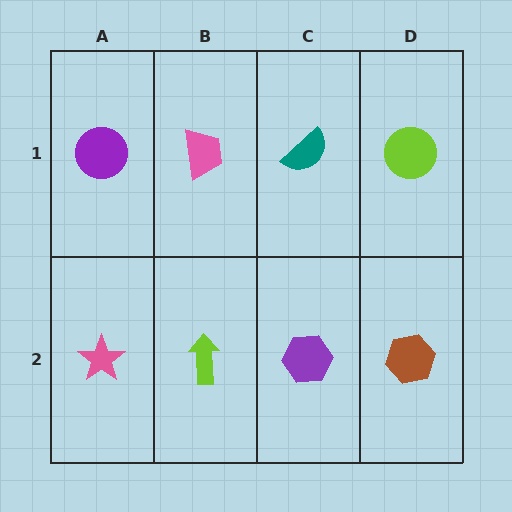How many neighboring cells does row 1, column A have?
2.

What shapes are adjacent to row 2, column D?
A lime circle (row 1, column D), a purple hexagon (row 2, column C).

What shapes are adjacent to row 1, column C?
A purple hexagon (row 2, column C), a pink trapezoid (row 1, column B), a lime circle (row 1, column D).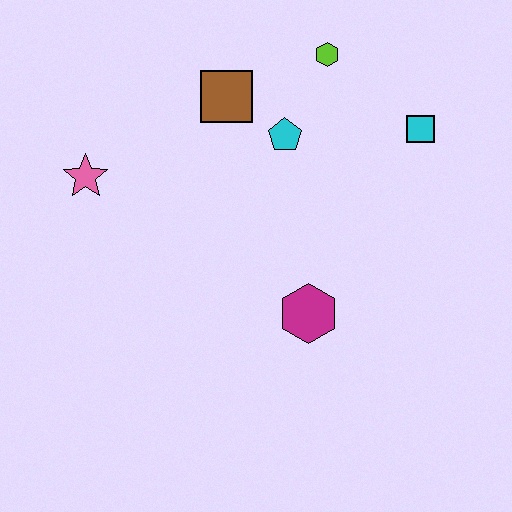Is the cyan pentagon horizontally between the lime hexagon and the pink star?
Yes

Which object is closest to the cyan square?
The lime hexagon is closest to the cyan square.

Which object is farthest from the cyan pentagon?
The pink star is farthest from the cyan pentagon.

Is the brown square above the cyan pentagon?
Yes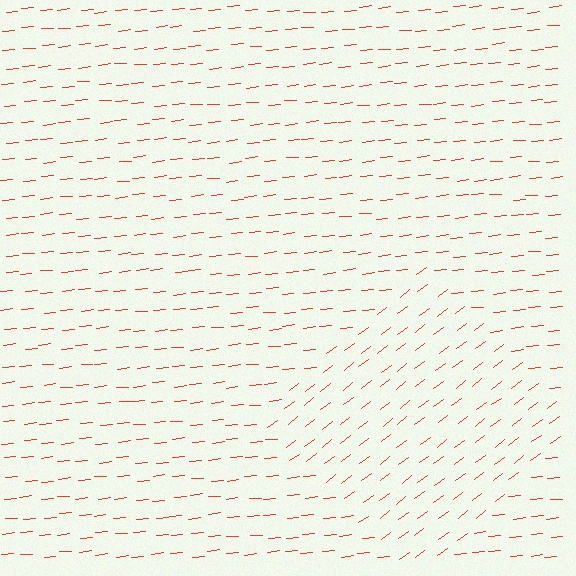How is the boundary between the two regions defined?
The boundary is defined purely by a change in line orientation (approximately 32 degrees difference). All lines are the same color and thickness.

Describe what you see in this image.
The image is filled with small red line segments. A diamond region in the image has lines oriented differently from the surrounding lines, creating a visible texture boundary.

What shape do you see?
I see a diamond.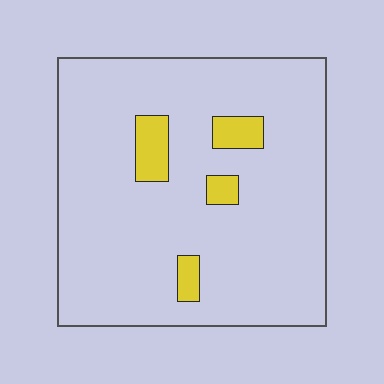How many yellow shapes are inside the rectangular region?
4.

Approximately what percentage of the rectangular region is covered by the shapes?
Approximately 10%.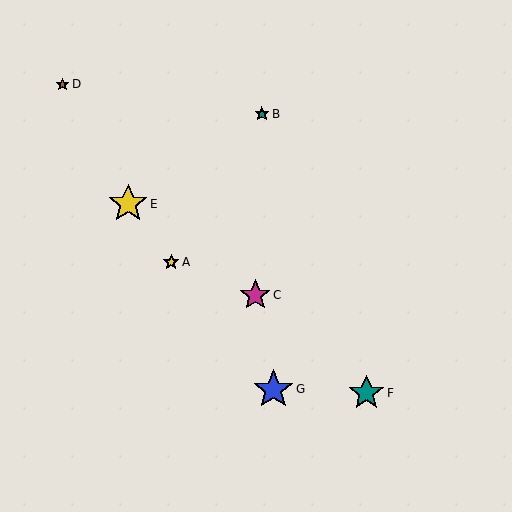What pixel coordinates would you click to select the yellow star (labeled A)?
Click at (171, 262) to select the yellow star A.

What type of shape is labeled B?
Shape B is a teal star.